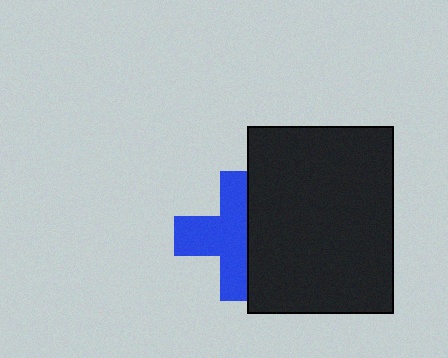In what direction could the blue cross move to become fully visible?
The blue cross could move left. That would shift it out from behind the black rectangle entirely.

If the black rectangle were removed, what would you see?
You would see the complete blue cross.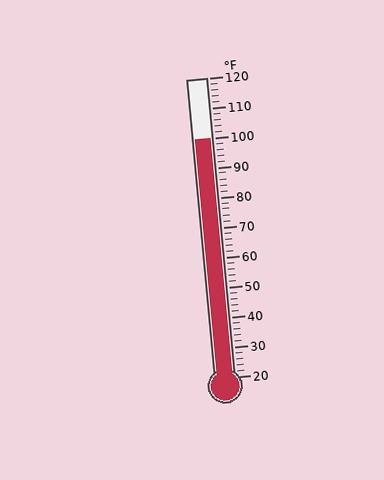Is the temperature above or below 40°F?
The temperature is above 40°F.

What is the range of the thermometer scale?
The thermometer scale ranges from 20°F to 120°F.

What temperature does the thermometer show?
The thermometer shows approximately 100°F.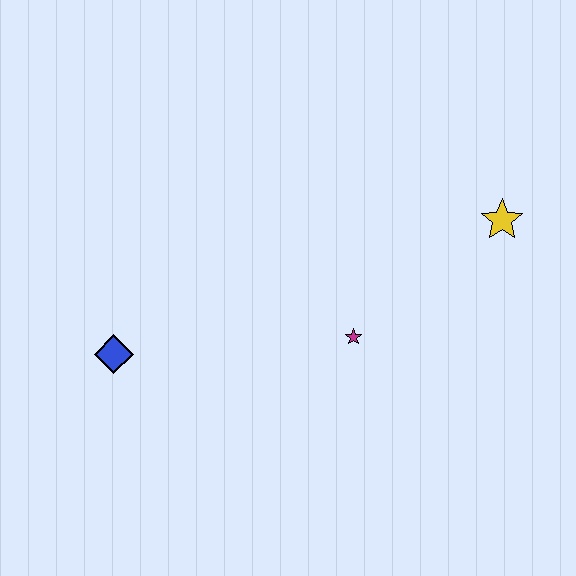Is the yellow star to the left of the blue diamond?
No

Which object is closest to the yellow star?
The magenta star is closest to the yellow star.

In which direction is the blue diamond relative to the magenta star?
The blue diamond is to the left of the magenta star.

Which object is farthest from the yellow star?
The blue diamond is farthest from the yellow star.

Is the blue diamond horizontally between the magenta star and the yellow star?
No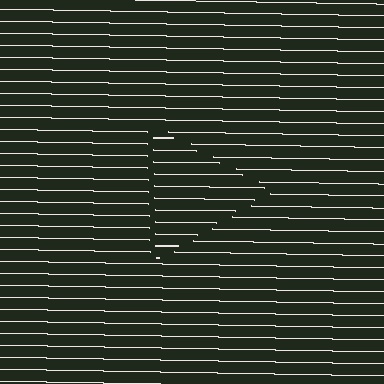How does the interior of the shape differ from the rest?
The interior of the shape contains the same grating, shifted by half a period — the contour is defined by the phase discontinuity where line-ends from the inner and outer gratings abut.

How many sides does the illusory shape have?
3 sides — the line-ends trace a triangle.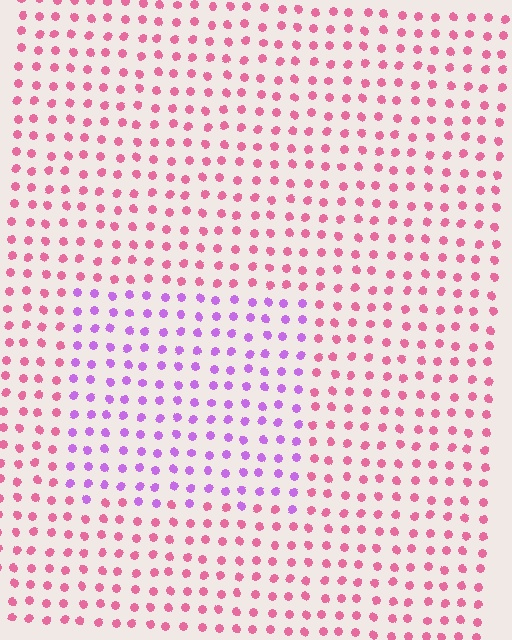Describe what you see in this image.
The image is filled with small pink elements in a uniform arrangement. A rectangle-shaped region is visible where the elements are tinted to a slightly different hue, forming a subtle color boundary.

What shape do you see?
I see a rectangle.